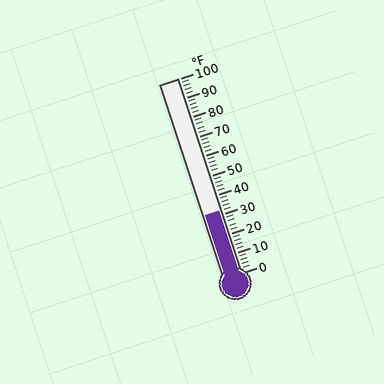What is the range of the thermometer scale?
The thermometer scale ranges from 0°F to 100°F.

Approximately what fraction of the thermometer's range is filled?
The thermometer is filled to approximately 30% of its range.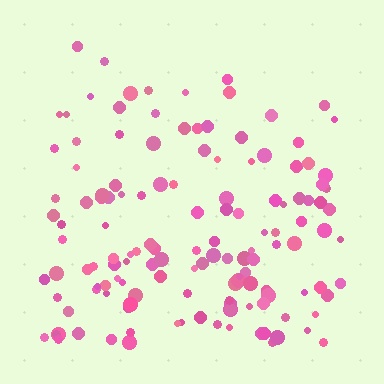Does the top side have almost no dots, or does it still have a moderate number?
Still a moderate number, just noticeably fewer than the bottom.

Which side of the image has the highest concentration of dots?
The bottom.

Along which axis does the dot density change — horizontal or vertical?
Vertical.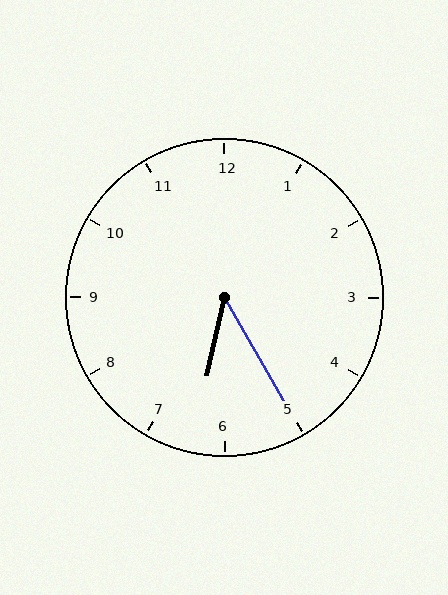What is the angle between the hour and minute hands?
Approximately 42 degrees.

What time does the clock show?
6:25.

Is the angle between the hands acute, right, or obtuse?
It is acute.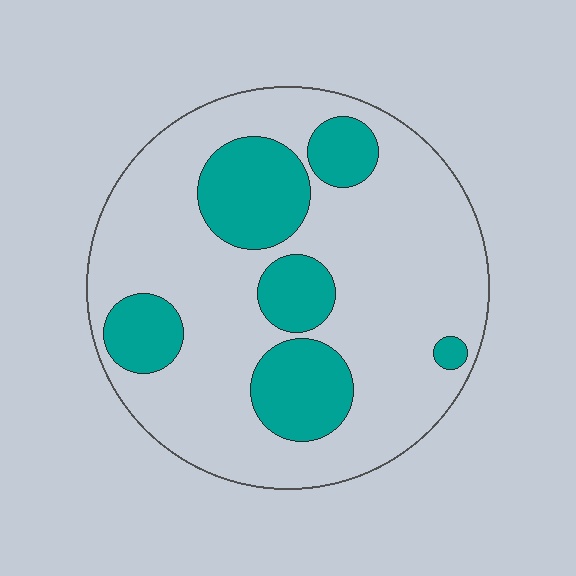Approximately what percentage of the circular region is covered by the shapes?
Approximately 25%.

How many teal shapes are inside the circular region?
6.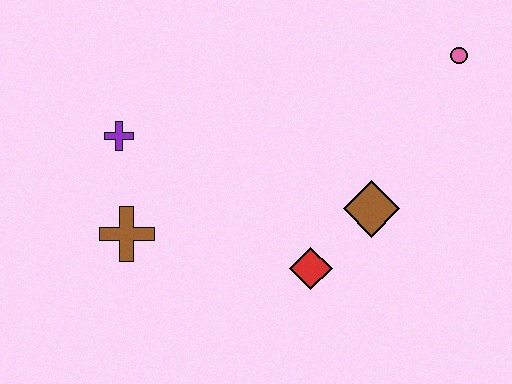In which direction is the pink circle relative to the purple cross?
The pink circle is to the right of the purple cross.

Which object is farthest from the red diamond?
The pink circle is farthest from the red diamond.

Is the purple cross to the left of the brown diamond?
Yes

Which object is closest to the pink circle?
The brown diamond is closest to the pink circle.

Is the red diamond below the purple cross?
Yes